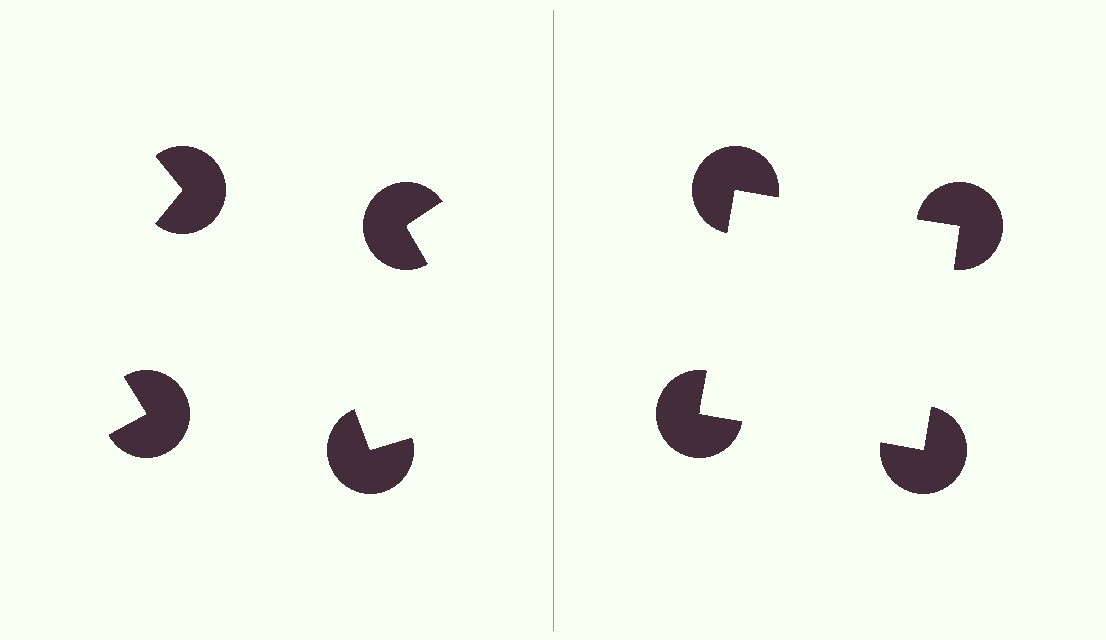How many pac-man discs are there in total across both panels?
8 — 4 on each side.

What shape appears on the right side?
An illusory square.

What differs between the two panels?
The pac-man discs are positioned identically on both sides; only the wedge orientations differ. On the right they align to a square; on the left they are misaligned.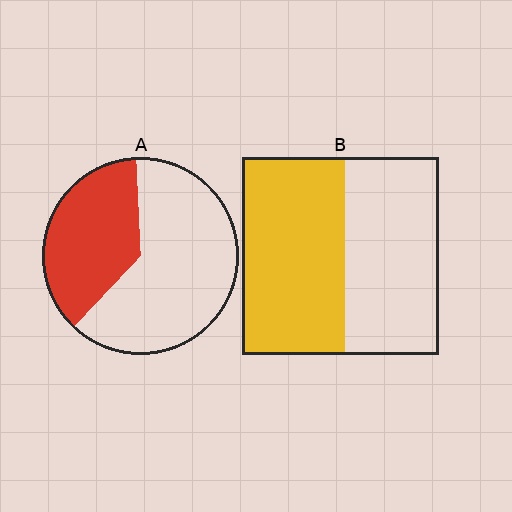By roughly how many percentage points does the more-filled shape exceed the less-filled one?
By roughly 15 percentage points (B over A).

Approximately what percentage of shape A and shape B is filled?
A is approximately 35% and B is approximately 50%.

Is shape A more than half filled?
No.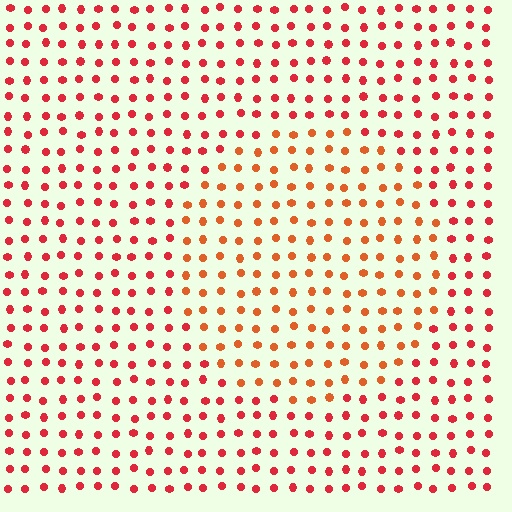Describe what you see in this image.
The image is filled with small red elements in a uniform arrangement. A circle-shaped region is visible where the elements are tinted to a slightly different hue, forming a subtle color boundary.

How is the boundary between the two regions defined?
The boundary is defined purely by a slight shift in hue (about 25 degrees). Spacing, size, and orientation are identical on both sides.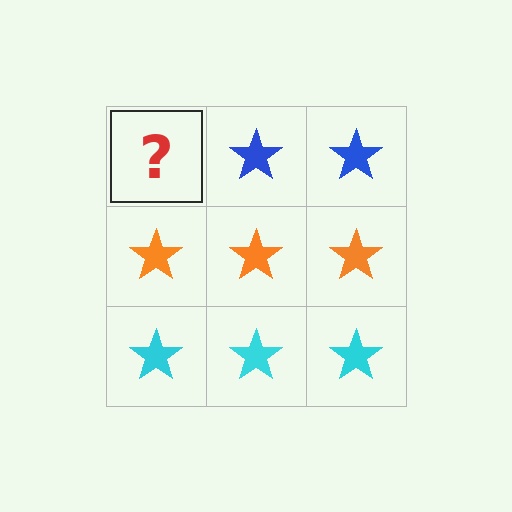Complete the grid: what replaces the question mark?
The question mark should be replaced with a blue star.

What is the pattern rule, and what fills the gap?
The rule is that each row has a consistent color. The gap should be filled with a blue star.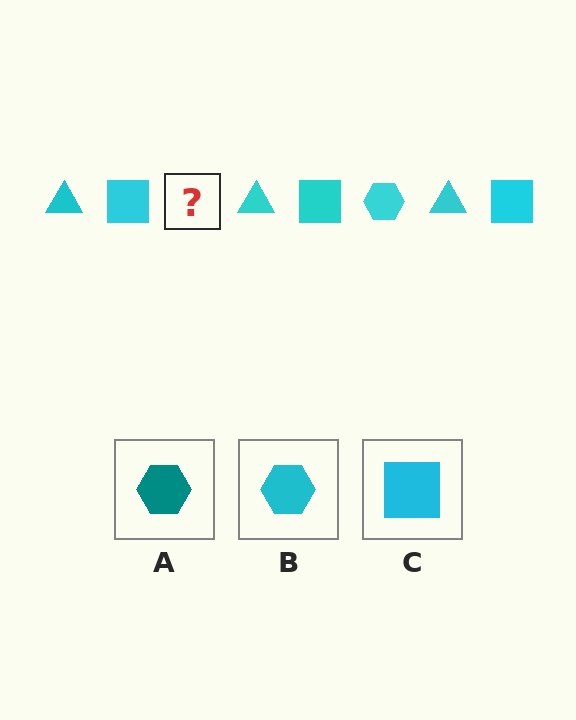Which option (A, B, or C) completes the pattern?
B.